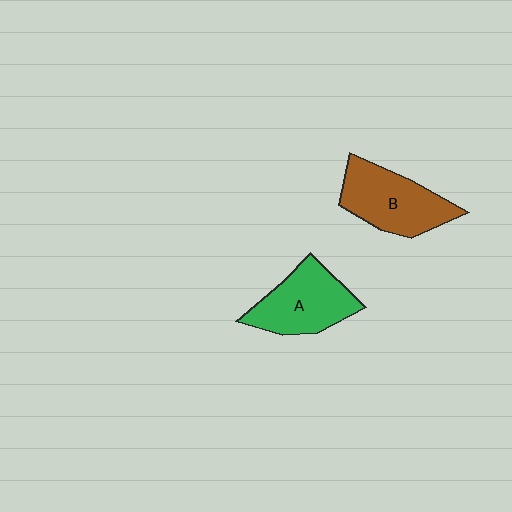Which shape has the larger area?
Shape B (brown).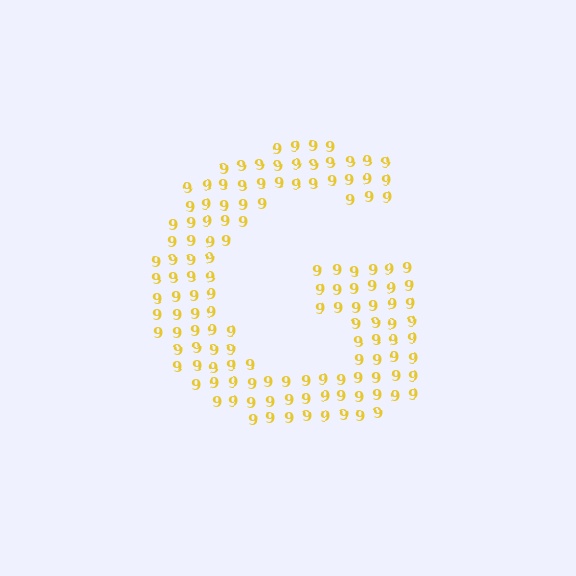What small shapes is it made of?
It is made of small digit 9's.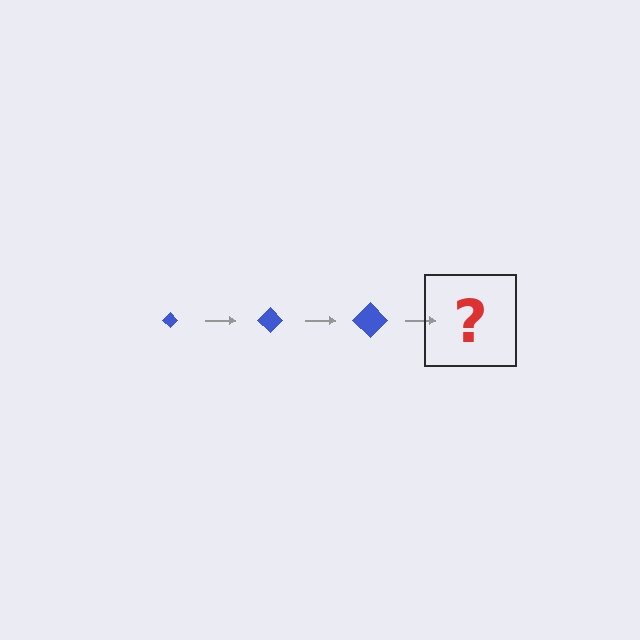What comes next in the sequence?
The next element should be a blue diamond, larger than the previous one.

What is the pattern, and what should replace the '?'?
The pattern is that the diamond gets progressively larger each step. The '?' should be a blue diamond, larger than the previous one.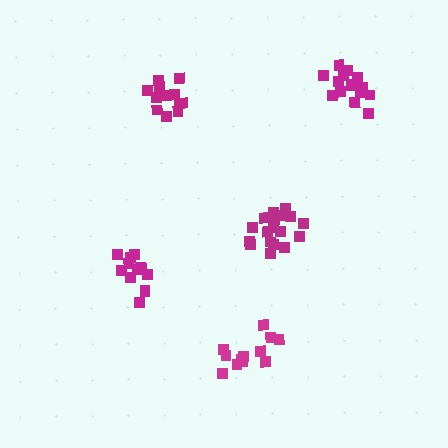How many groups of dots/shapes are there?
There are 5 groups.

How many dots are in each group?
Group 1: 18 dots, Group 2: 12 dots, Group 3: 12 dots, Group 4: 16 dots, Group 5: 12 dots (70 total).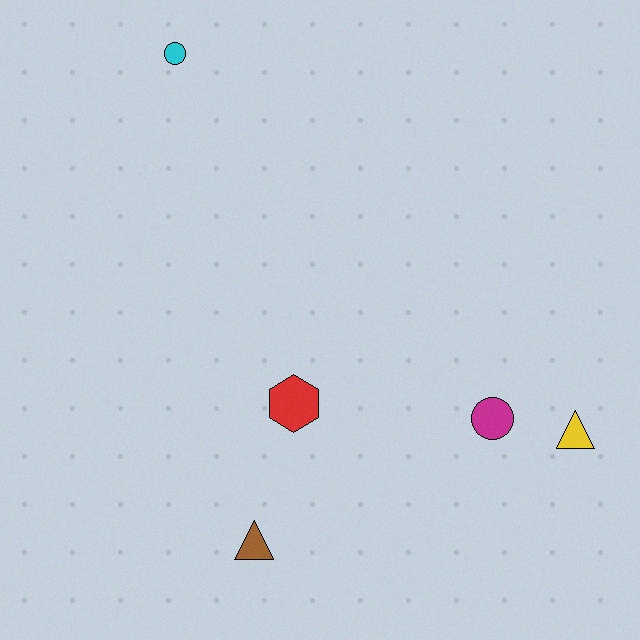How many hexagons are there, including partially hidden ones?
There is 1 hexagon.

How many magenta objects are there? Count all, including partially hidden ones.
There is 1 magenta object.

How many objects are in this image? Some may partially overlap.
There are 5 objects.